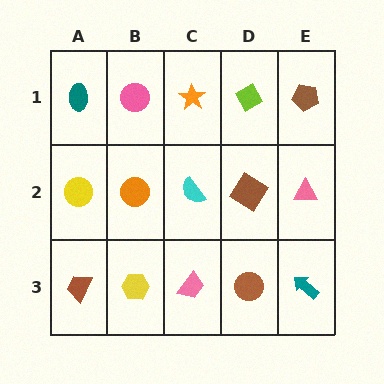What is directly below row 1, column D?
A brown diamond.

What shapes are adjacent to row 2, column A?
A teal ellipse (row 1, column A), a brown trapezoid (row 3, column A), an orange circle (row 2, column B).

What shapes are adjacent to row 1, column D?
A brown diamond (row 2, column D), an orange star (row 1, column C), a brown pentagon (row 1, column E).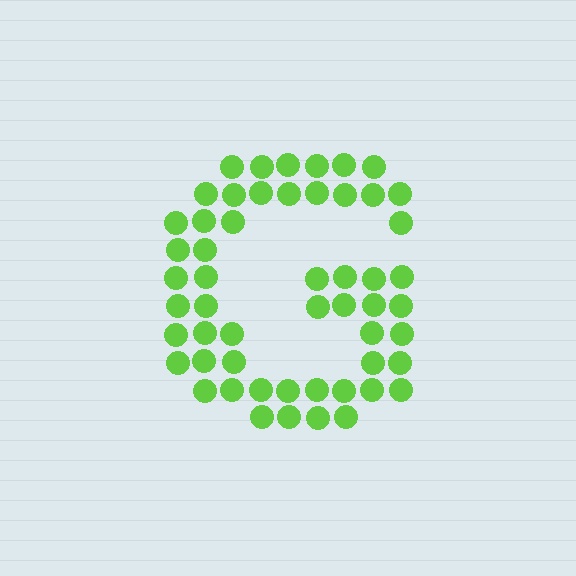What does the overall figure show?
The overall figure shows the letter G.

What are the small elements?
The small elements are circles.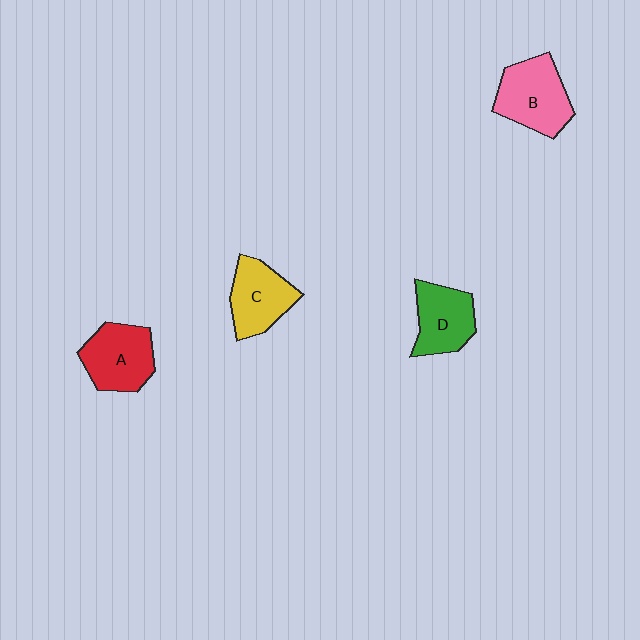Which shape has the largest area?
Shape B (pink).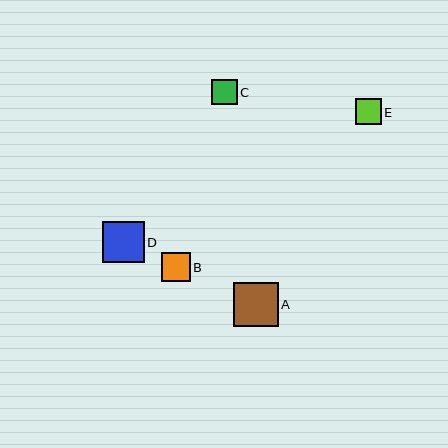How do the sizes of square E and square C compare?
Square E and square C are approximately the same size.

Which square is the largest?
Square A is the largest with a size of approximately 44 pixels.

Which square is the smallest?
Square C is the smallest with a size of approximately 25 pixels.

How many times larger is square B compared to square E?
Square B is approximately 1.1 times the size of square E.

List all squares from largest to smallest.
From largest to smallest: A, D, B, E, C.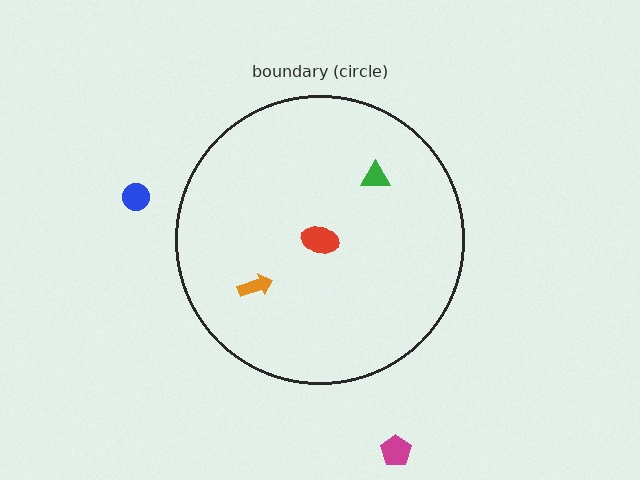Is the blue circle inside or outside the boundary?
Outside.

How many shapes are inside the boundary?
3 inside, 2 outside.